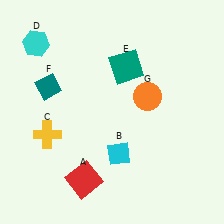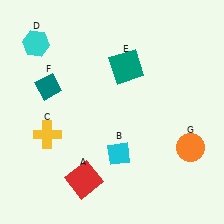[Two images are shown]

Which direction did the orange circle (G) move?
The orange circle (G) moved down.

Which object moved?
The orange circle (G) moved down.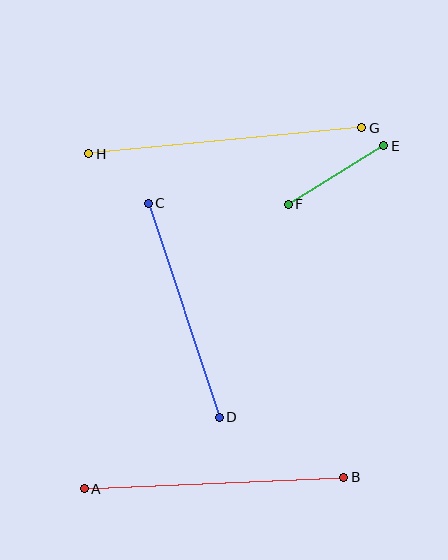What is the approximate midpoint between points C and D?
The midpoint is at approximately (184, 310) pixels.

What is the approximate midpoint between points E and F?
The midpoint is at approximately (336, 175) pixels.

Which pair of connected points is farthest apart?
Points G and H are farthest apart.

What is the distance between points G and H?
The distance is approximately 275 pixels.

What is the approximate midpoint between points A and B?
The midpoint is at approximately (214, 483) pixels.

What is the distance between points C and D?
The distance is approximately 226 pixels.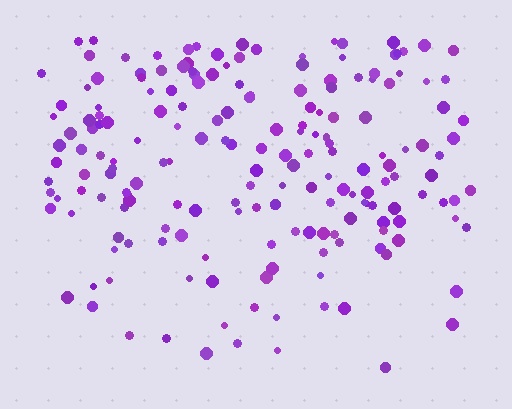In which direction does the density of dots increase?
From bottom to top, with the top side densest.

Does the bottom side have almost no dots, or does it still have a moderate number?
Still a moderate number, just noticeably fewer than the top.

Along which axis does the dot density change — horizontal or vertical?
Vertical.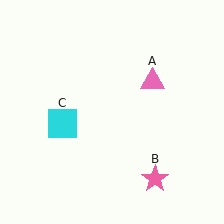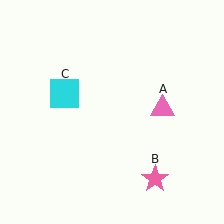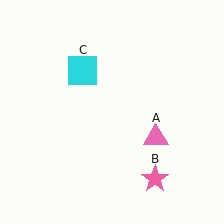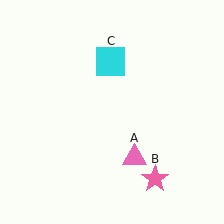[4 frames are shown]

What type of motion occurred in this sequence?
The pink triangle (object A), cyan square (object C) rotated clockwise around the center of the scene.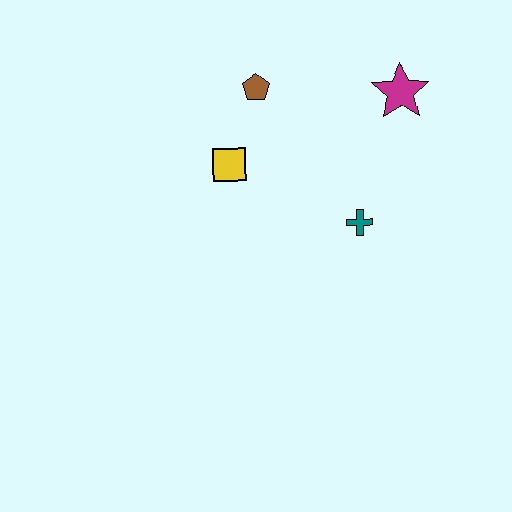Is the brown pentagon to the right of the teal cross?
No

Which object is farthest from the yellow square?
The magenta star is farthest from the yellow square.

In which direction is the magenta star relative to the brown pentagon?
The magenta star is to the right of the brown pentagon.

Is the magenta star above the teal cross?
Yes